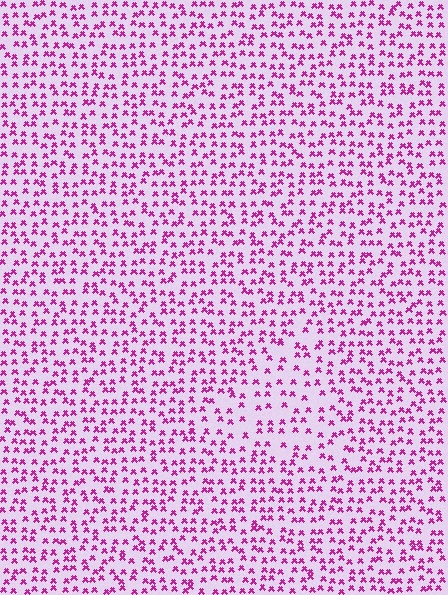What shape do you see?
I see a triangle.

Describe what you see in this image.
The image contains small magenta elements arranged at two different densities. A triangle-shaped region is visible where the elements are less densely packed than the surrounding area.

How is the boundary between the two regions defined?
The boundary is defined by a change in element density (approximately 1.6x ratio). All elements are the same color, size, and shape.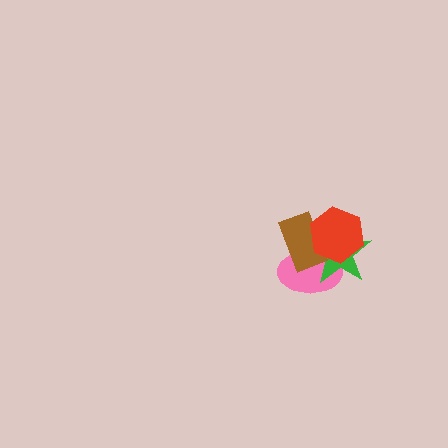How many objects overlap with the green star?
3 objects overlap with the green star.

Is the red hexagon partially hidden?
No, no other shape covers it.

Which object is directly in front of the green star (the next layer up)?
The brown rectangle is directly in front of the green star.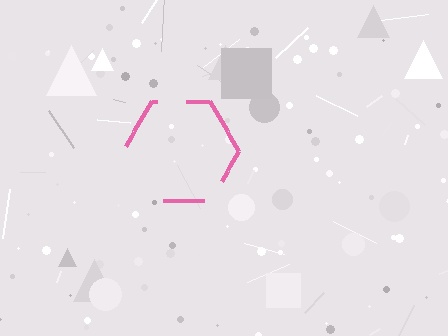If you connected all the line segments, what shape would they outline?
They would outline a hexagon.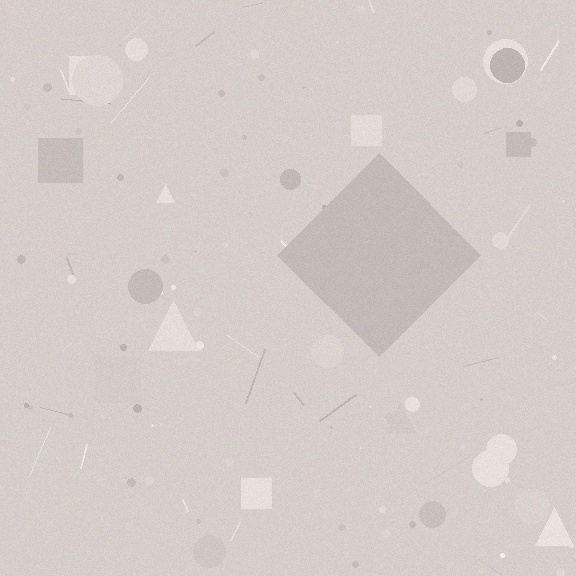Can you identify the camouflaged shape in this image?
The camouflaged shape is a diamond.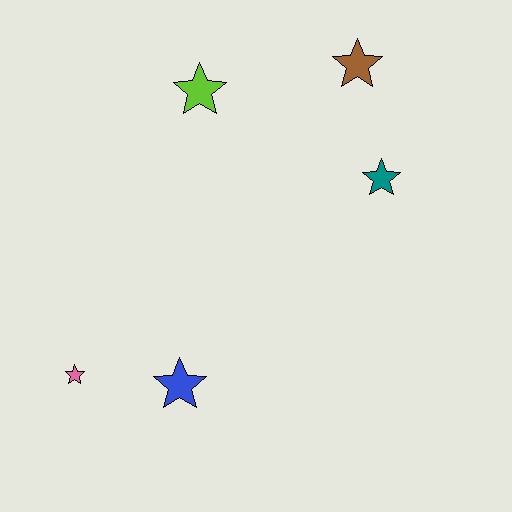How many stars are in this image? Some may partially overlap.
There are 5 stars.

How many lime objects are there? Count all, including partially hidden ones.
There is 1 lime object.